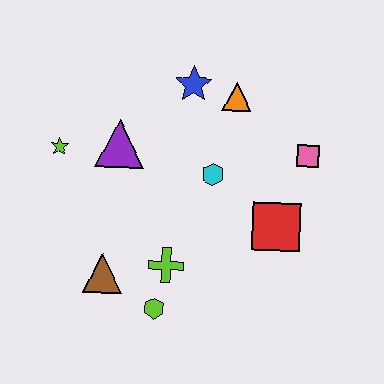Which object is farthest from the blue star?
The lime hexagon is farthest from the blue star.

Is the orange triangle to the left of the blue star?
No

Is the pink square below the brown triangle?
No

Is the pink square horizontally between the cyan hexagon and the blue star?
No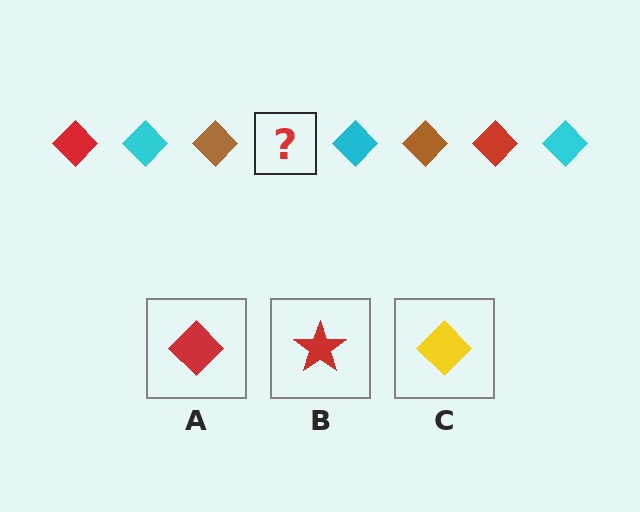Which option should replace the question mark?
Option A.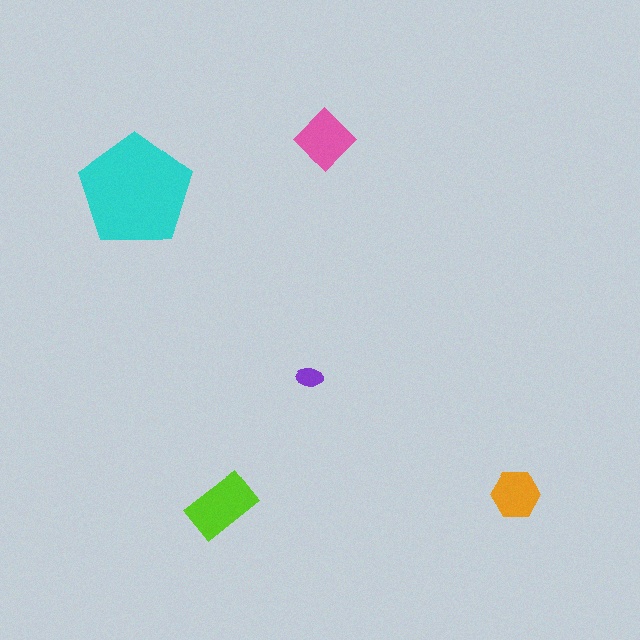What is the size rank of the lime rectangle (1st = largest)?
2nd.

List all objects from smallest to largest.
The purple ellipse, the orange hexagon, the pink diamond, the lime rectangle, the cyan pentagon.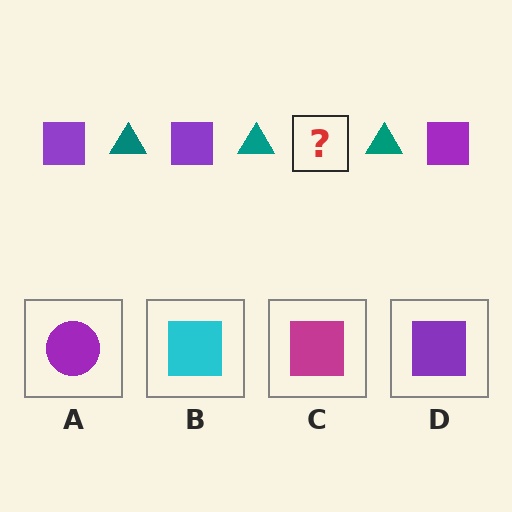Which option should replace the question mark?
Option D.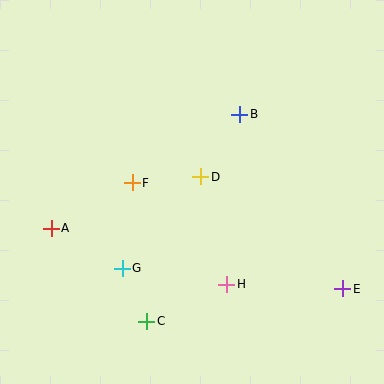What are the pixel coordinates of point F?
Point F is at (132, 183).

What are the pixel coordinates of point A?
Point A is at (51, 228).